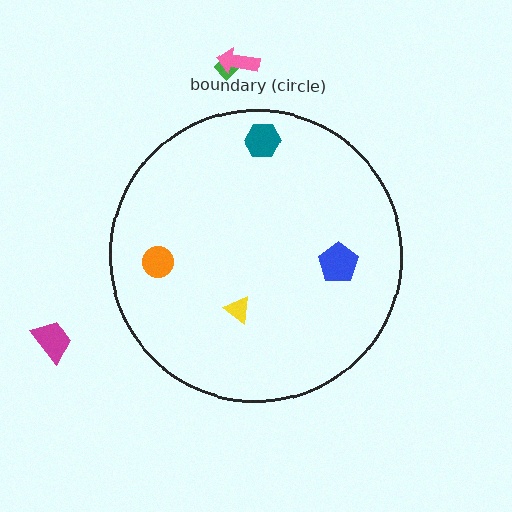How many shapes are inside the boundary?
4 inside, 3 outside.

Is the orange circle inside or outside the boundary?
Inside.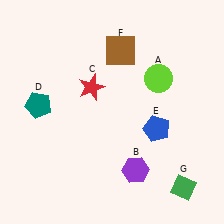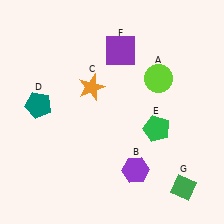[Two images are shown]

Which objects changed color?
C changed from red to orange. E changed from blue to green. F changed from brown to purple.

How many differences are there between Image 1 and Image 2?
There are 3 differences between the two images.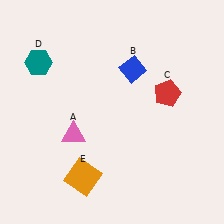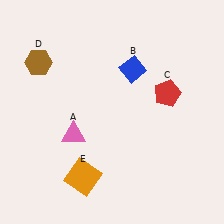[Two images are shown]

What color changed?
The hexagon (D) changed from teal in Image 1 to brown in Image 2.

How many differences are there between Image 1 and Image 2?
There is 1 difference between the two images.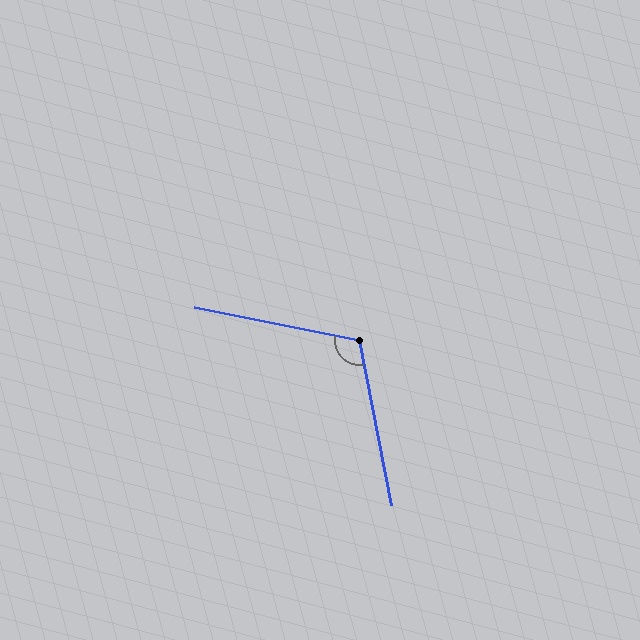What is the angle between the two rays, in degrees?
Approximately 112 degrees.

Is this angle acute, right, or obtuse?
It is obtuse.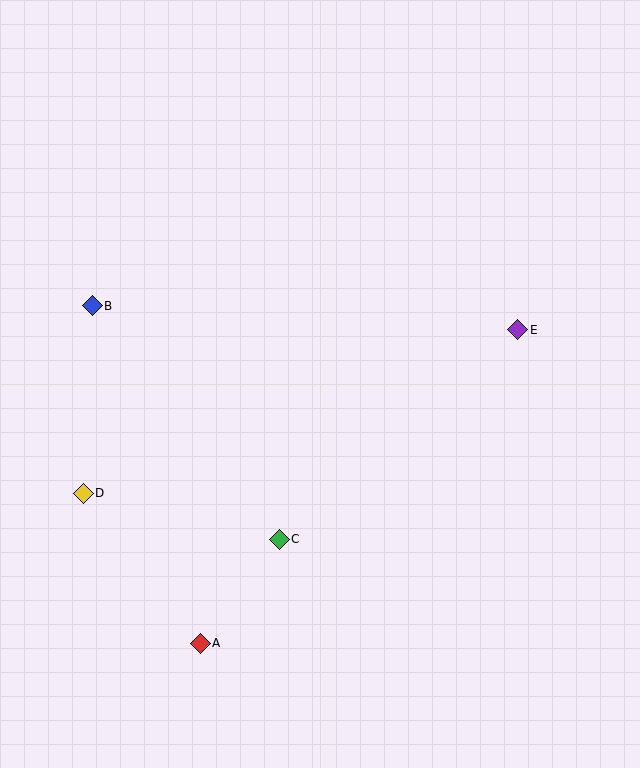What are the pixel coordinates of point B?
Point B is at (92, 306).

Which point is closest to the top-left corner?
Point B is closest to the top-left corner.